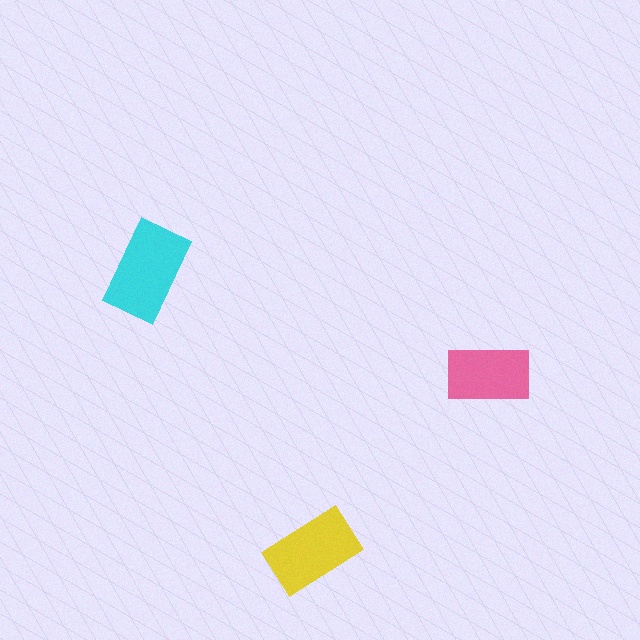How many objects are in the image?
There are 3 objects in the image.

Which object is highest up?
The cyan rectangle is topmost.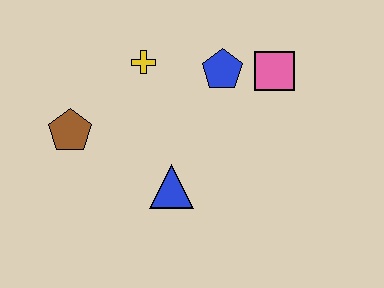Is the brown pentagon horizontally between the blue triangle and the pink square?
No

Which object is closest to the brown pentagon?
The yellow cross is closest to the brown pentagon.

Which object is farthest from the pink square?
The brown pentagon is farthest from the pink square.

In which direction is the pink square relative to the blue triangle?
The pink square is above the blue triangle.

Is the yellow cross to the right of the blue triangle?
No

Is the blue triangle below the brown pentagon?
Yes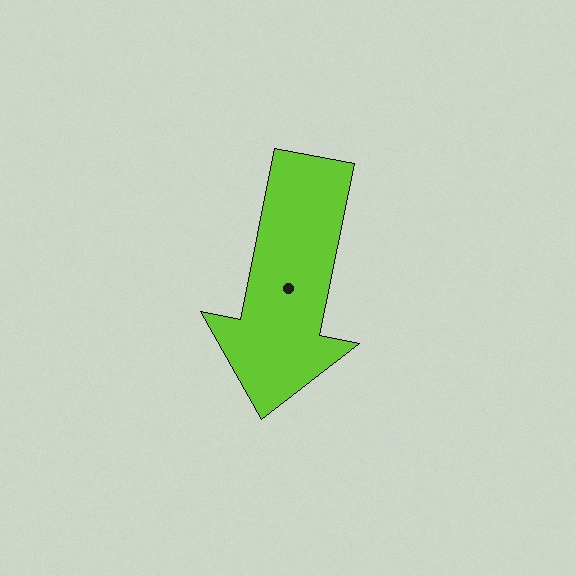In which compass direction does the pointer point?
South.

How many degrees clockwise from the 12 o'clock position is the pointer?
Approximately 191 degrees.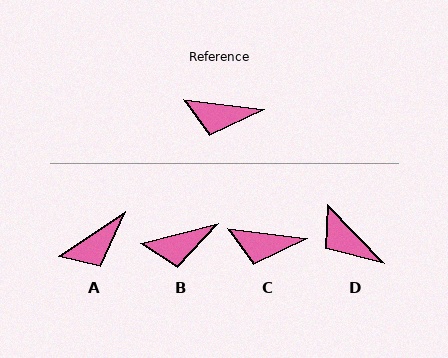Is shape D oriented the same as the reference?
No, it is off by about 39 degrees.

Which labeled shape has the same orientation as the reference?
C.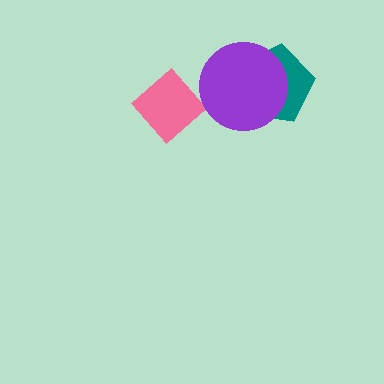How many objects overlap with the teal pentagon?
1 object overlaps with the teal pentagon.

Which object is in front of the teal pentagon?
The purple circle is in front of the teal pentagon.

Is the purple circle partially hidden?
No, no other shape covers it.